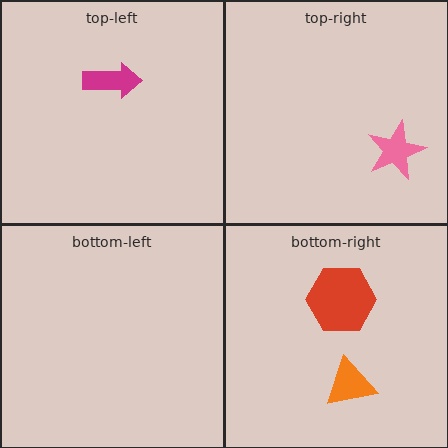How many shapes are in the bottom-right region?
2.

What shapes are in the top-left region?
The magenta arrow.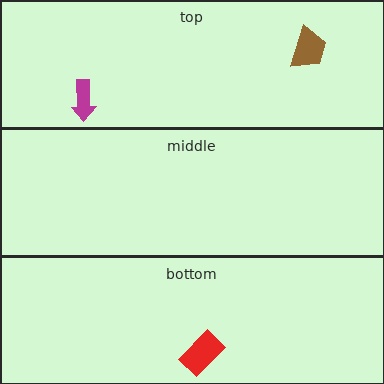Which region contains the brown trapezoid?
The top region.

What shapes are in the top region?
The magenta arrow, the brown trapezoid.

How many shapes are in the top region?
2.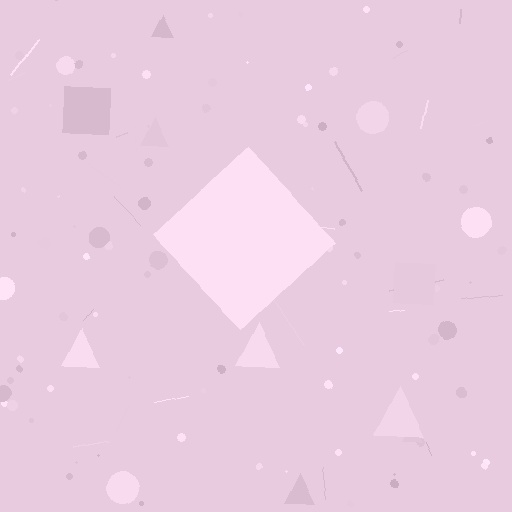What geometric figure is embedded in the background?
A diamond is embedded in the background.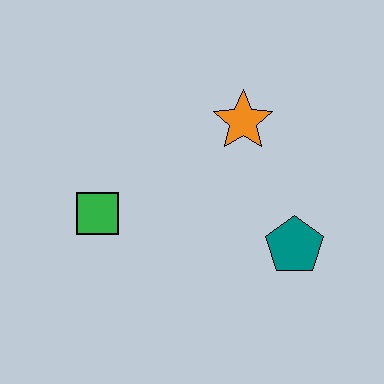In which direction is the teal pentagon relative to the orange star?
The teal pentagon is below the orange star.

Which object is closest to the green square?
The orange star is closest to the green square.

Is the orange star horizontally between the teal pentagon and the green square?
Yes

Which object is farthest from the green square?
The teal pentagon is farthest from the green square.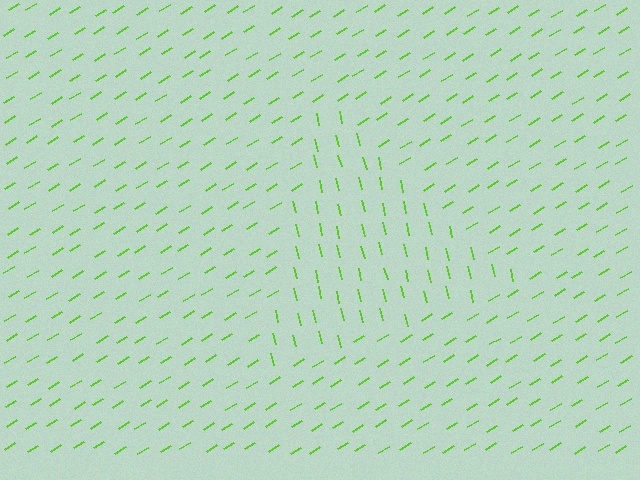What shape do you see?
I see a triangle.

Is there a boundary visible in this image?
Yes, there is a texture boundary formed by a change in line orientation.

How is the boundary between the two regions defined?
The boundary is defined purely by a change in line orientation (approximately 71 degrees difference). All lines are the same color and thickness.